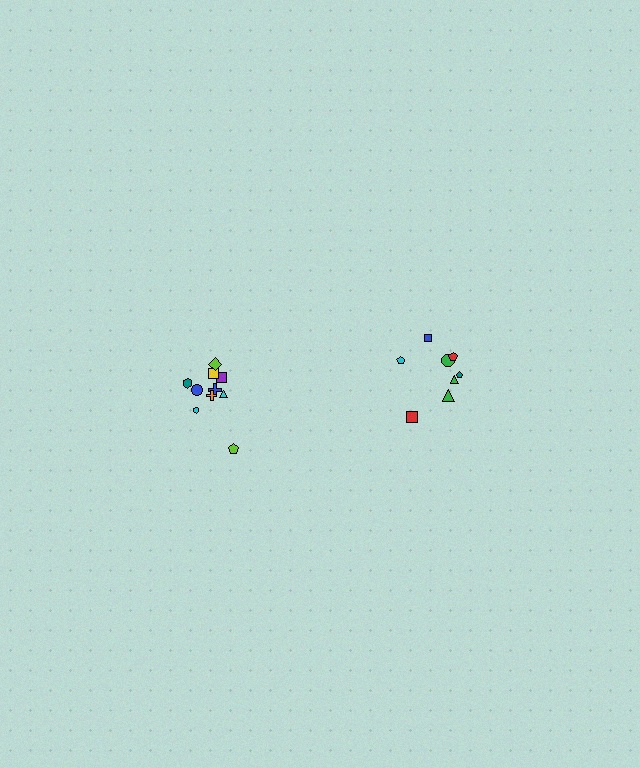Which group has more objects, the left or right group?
The left group.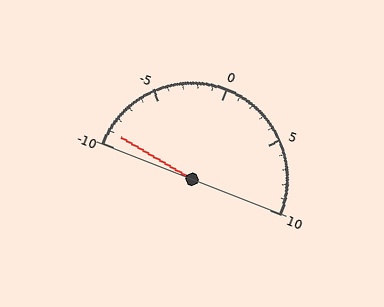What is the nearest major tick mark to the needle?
The nearest major tick mark is -10.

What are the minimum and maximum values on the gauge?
The gauge ranges from -10 to 10.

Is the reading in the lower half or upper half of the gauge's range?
The reading is in the lower half of the range (-10 to 10).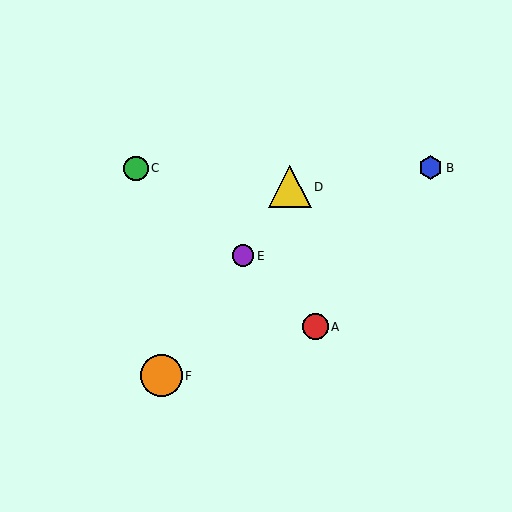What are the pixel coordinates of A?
Object A is at (315, 327).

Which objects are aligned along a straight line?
Objects D, E, F are aligned along a straight line.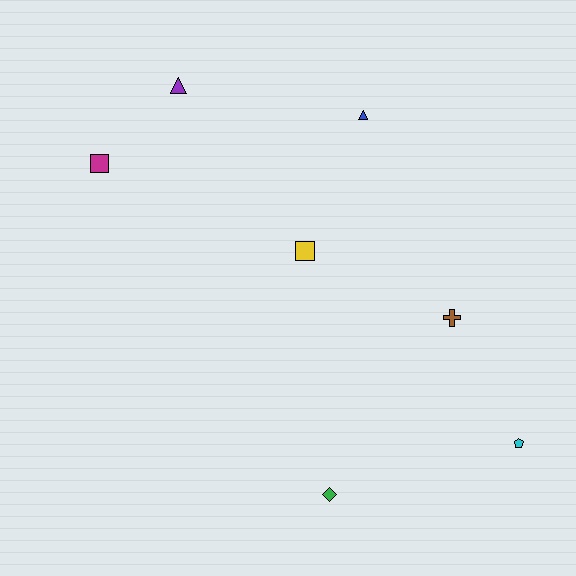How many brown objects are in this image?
There is 1 brown object.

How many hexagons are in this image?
There are no hexagons.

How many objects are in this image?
There are 7 objects.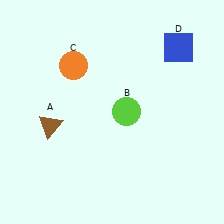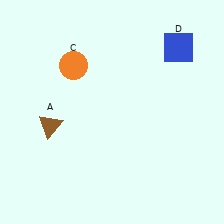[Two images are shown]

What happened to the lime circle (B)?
The lime circle (B) was removed in Image 2. It was in the top-right area of Image 1.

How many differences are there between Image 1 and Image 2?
There is 1 difference between the two images.